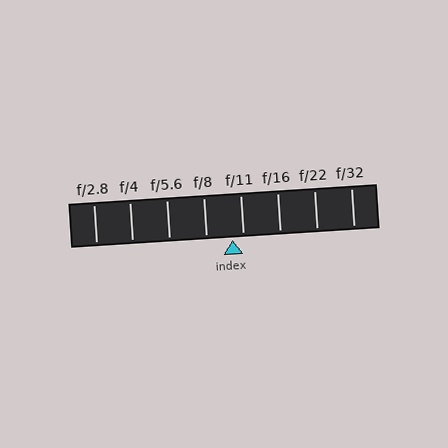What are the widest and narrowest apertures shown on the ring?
The widest aperture shown is f/2.8 and the narrowest is f/32.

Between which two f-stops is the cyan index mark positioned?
The index mark is between f/8 and f/11.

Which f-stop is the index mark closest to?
The index mark is closest to f/11.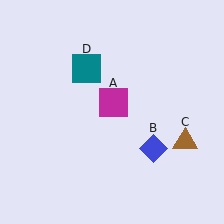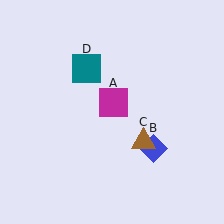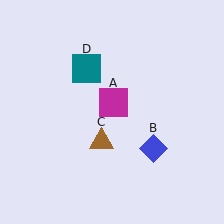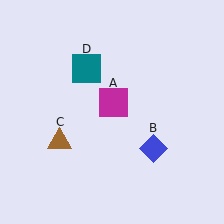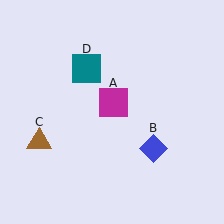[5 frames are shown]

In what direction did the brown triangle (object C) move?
The brown triangle (object C) moved left.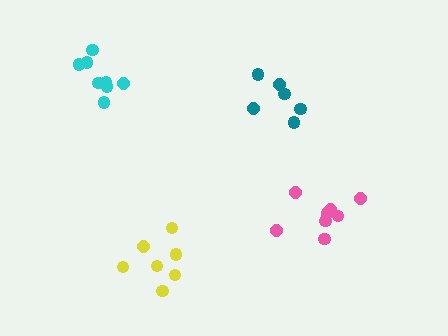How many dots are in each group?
Group 1: 8 dots, Group 2: 8 dots, Group 3: 6 dots, Group 4: 7 dots (29 total).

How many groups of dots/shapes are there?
There are 4 groups.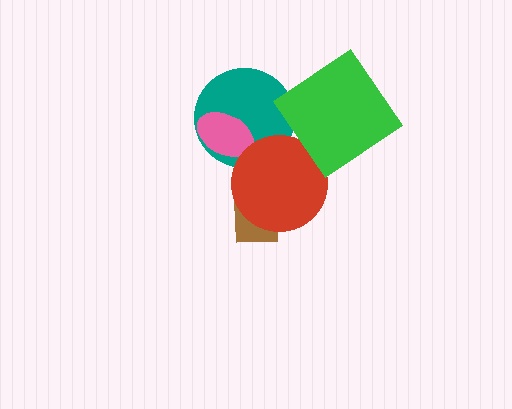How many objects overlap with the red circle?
2 objects overlap with the red circle.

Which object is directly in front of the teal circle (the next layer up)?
The pink ellipse is directly in front of the teal circle.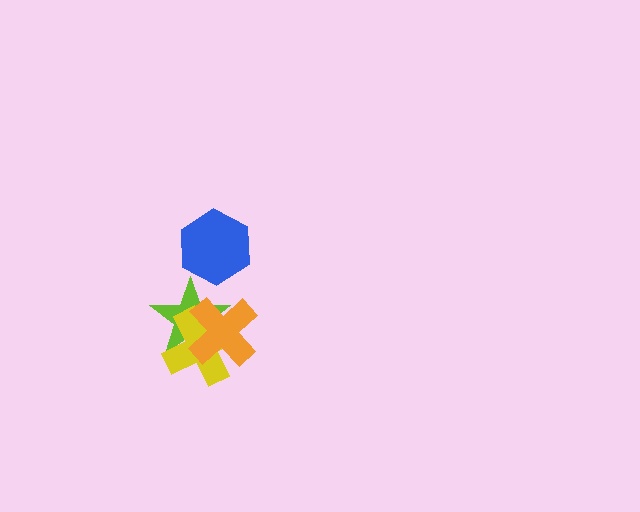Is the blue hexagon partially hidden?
No, no other shape covers it.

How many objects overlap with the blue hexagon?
0 objects overlap with the blue hexagon.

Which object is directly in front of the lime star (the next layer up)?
The yellow cross is directly in front of the lime star.